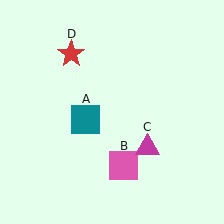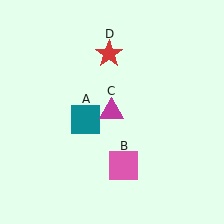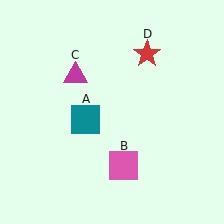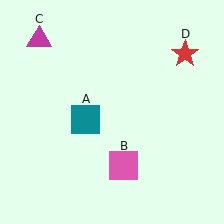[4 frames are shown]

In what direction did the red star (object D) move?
The red star (object D) moved right.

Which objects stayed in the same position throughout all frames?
Teal square (object A) and pink square (object B) remained stationary.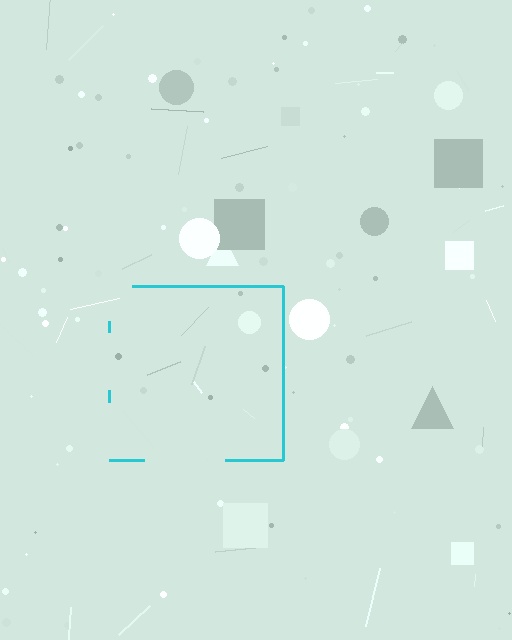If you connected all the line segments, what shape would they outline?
They would outline a square.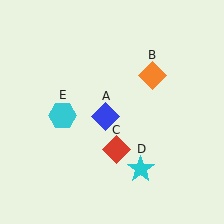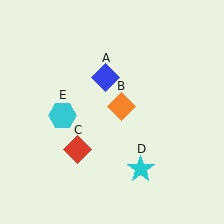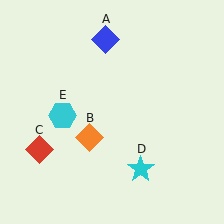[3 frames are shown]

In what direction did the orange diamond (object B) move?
The orange diamond (object B) moved down and to the left.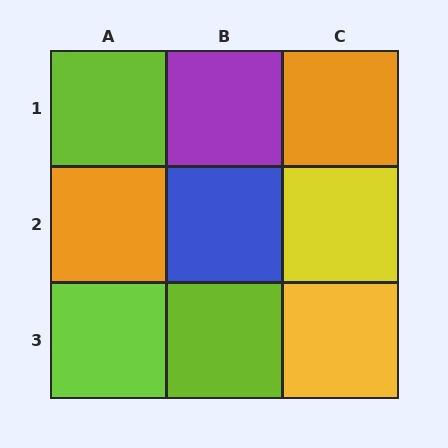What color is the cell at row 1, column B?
Purple.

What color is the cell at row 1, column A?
Lime.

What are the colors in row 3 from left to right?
Lime, lime, yellow.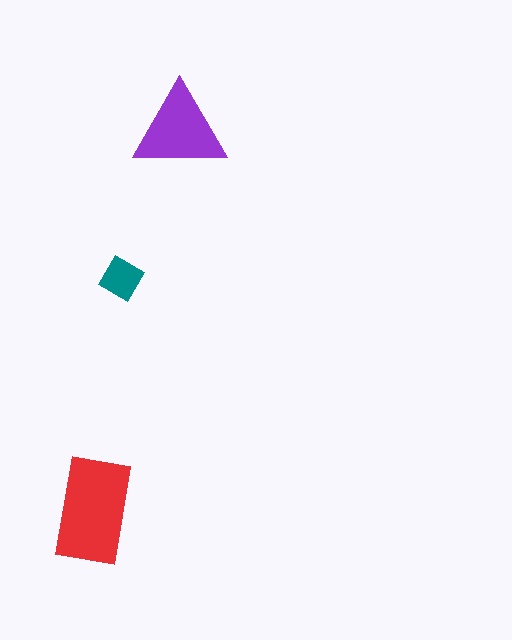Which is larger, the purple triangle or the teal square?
The purple triangle.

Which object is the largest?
The red rectangle.